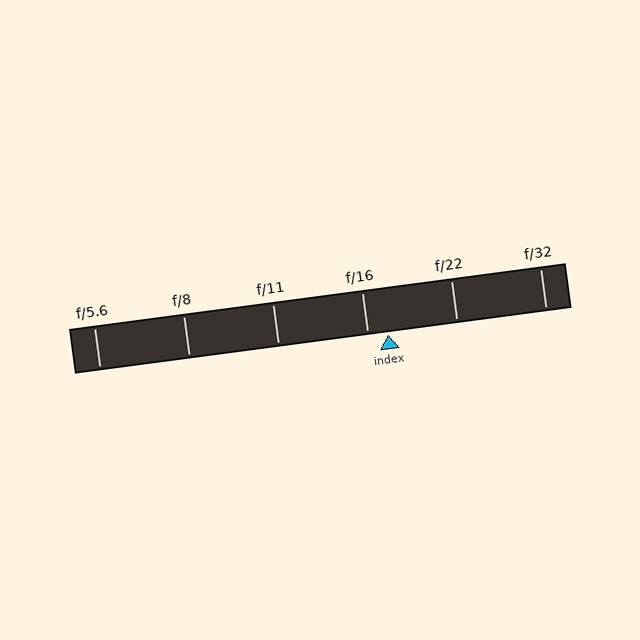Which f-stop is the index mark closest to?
The index mark is closest to f/16.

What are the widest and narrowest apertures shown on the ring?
The widest aperture shown is f/5.6 and the narrowest is f/32.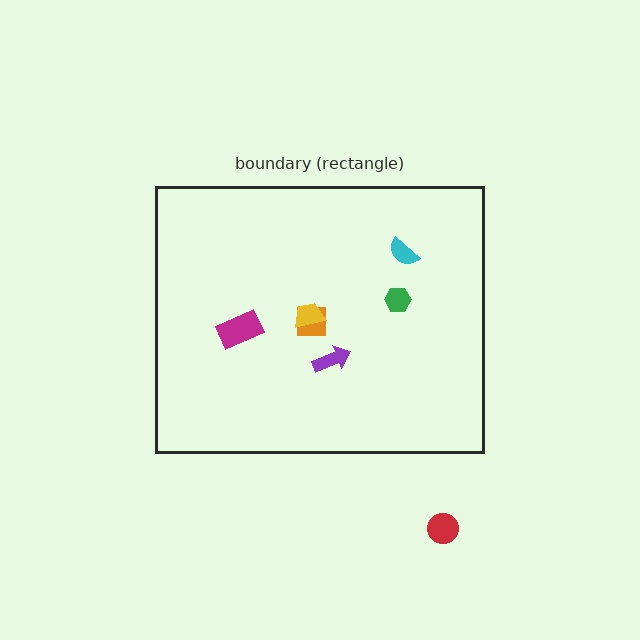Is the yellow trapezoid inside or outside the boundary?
Inside.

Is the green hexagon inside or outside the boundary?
Inside.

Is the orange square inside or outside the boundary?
Inside.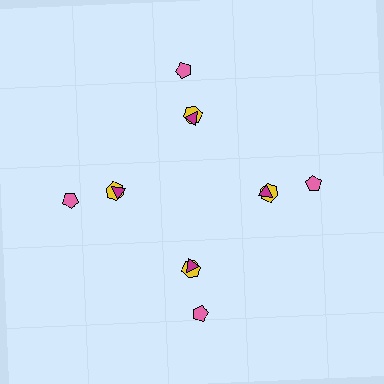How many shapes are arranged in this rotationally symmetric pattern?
There are 12 shapes, arranged in 4 groups of 3.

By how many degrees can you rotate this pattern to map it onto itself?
The pattern maps onto itself every 90 degrees of rotation.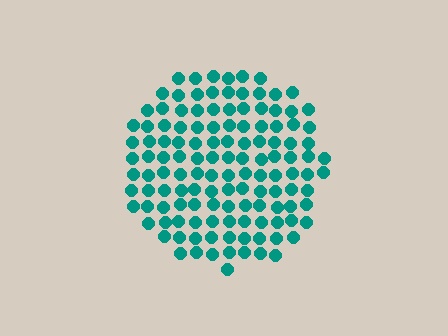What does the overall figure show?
The overall figure shows a circle.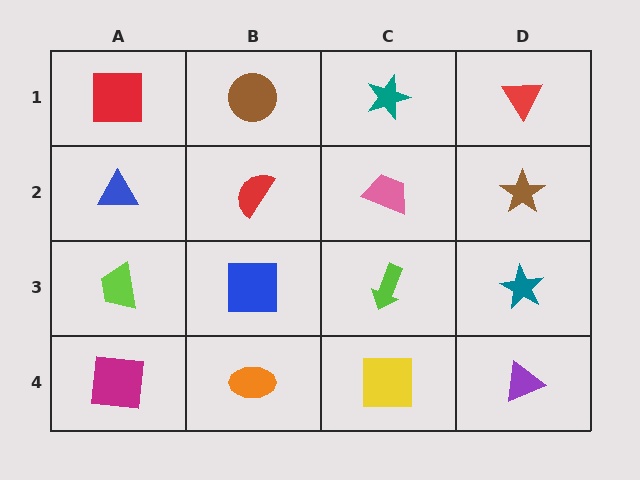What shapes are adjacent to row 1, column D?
A brown star (row 2, column D), a teal star (row 1, column C).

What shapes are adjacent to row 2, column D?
A red triangle (row 1, column D), a teal star (row 3, column D), a pink trapezoid (row 2, column C).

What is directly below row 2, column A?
A lime trapezoid.